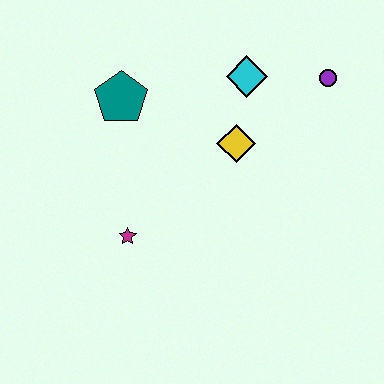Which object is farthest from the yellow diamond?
The magenta star is farthest from the yellow diamond.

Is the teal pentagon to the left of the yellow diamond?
Yes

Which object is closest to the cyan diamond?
The yellow diamond is closest to the cyan diamond.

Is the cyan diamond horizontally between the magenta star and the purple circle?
Yes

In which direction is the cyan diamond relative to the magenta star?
The cyan diamond is above the magenta star.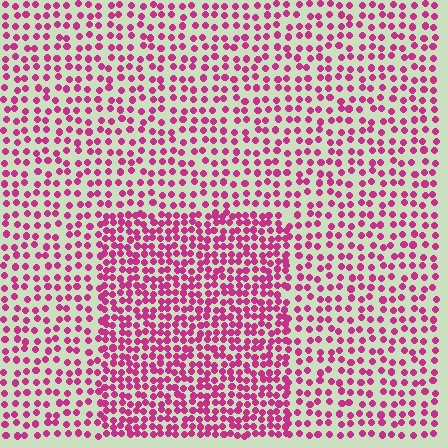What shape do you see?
I see a rectangle.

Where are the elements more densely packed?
The elements are more densely packed inside the rectangle boundary.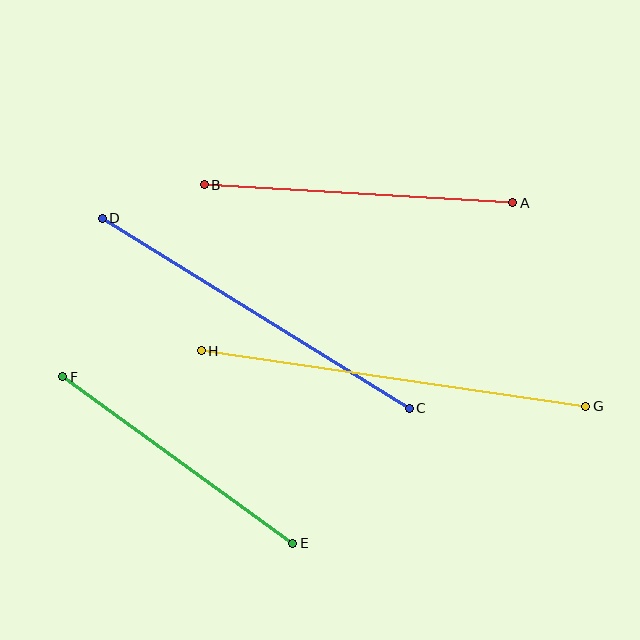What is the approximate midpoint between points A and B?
The midpoint is at approximately (358, 194) pixels.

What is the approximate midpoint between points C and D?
The midpoint is at approximately (256, 313) pixels.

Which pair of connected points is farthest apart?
Points G and H are farthest apart.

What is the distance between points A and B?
The distance is approximately 309 pixels.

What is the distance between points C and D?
The distance is approximately 361 pixels.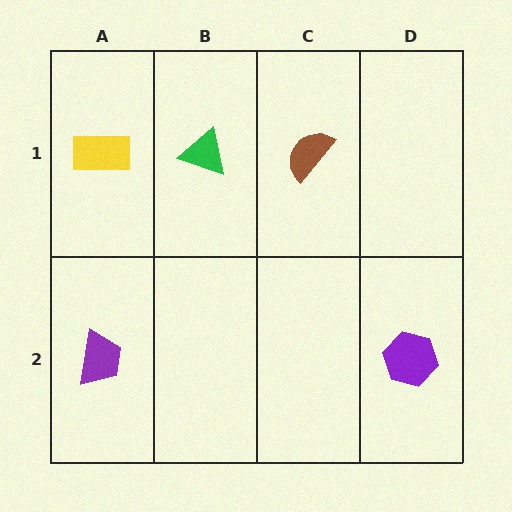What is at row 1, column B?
A green triangle.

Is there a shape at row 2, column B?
No, that cell is empty.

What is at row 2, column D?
A purple hexagon.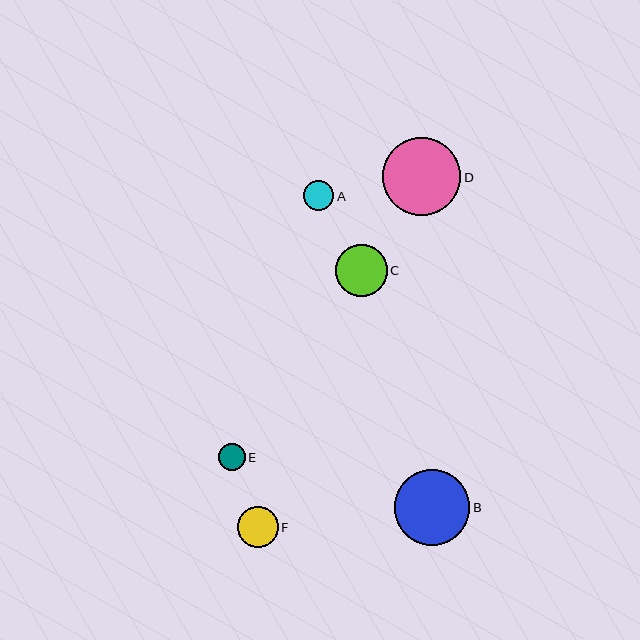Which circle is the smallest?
Circle E is the smallest with a size of approximately 27 pixels.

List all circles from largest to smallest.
From largest to smallest: D, B, C, F, A, E.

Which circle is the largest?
Circle D is the largest with a size of approximately 78 pixels.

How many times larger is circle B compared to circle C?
Circle B is approximately 1.5 times the size of circle C.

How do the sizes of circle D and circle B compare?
Circle D and circle B are approximately the same size.